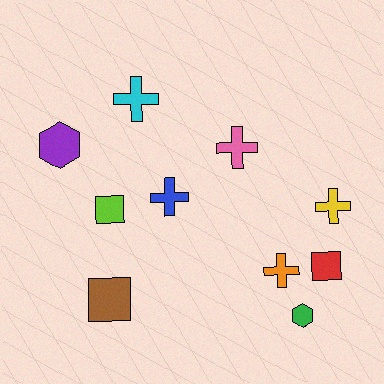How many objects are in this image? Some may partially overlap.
There are 10 objects.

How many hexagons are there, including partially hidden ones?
There are 2 hexagons.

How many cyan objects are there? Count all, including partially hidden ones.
There is 1 cyan object.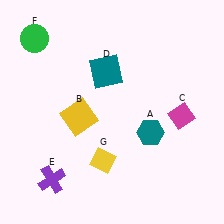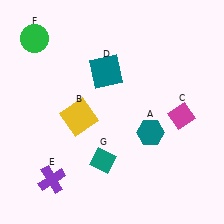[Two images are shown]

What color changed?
The diamond (G) changed from yellow in Image 1 to teal in Image 2.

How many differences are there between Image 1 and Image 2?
There is 1 difference between the two images.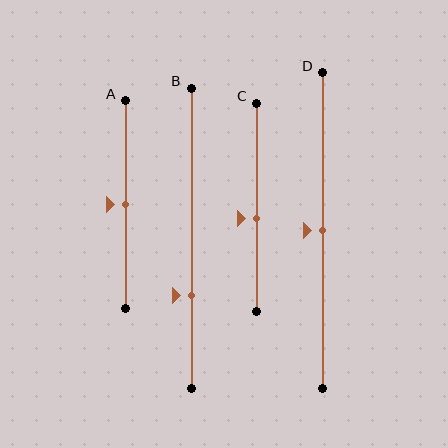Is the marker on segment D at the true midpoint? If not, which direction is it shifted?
Yes, the marker on segment D is at the true midpoint.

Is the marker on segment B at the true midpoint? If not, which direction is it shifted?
No, the marker on segment B is shifted downward by about 19% of the segment length.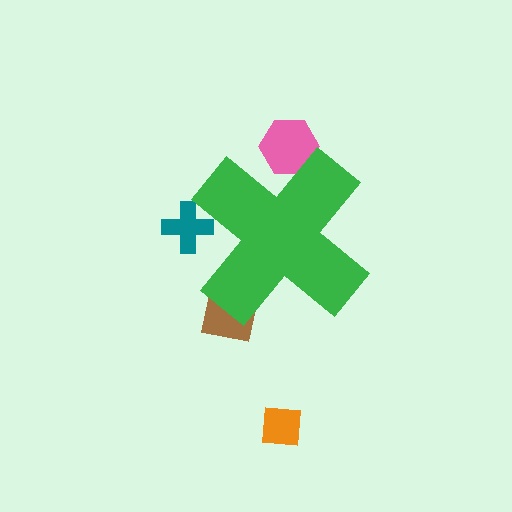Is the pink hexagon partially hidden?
Yes, the pink hexagon is partially hidden behind the green cross.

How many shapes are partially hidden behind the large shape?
3 shapes are partially hidden.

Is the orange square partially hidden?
No, the orange square is fully visible.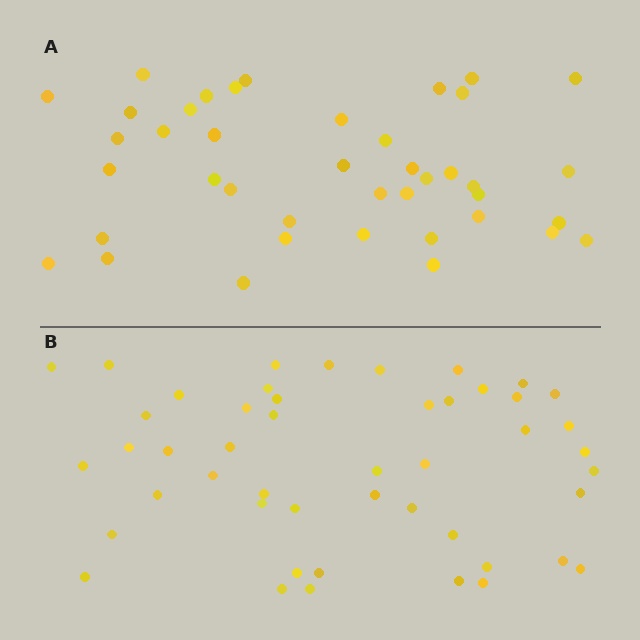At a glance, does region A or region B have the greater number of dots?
Region B (the bottom region) has more dots.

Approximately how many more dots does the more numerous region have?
Region B has roughly 8 or so more dots than region A.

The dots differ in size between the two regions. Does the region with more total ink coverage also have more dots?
No. Region A has more total ink coverage because its dots are larger, but region B actually contains more individual dots. Total area can be misleading — the number of items is what matters here.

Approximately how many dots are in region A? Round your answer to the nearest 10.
About 40 dots. (The exact count is 41, which rounds to 40.)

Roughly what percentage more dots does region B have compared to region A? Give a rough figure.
About 15% more.